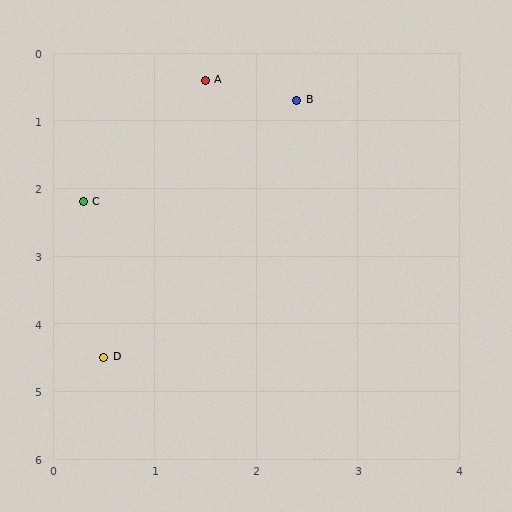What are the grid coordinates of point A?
Point A is at approximately (1.5, 0.4).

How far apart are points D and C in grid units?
Points D and C are about 2.3 grid units apart.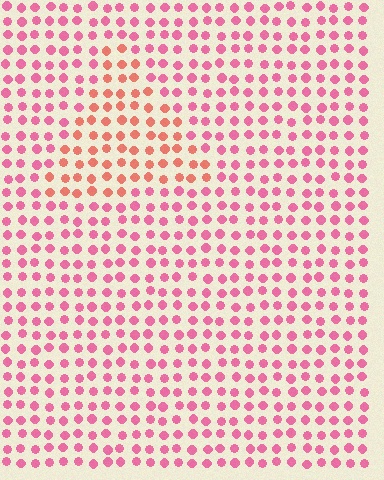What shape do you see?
I see a triangle.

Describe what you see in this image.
The image is filled with small pink elements in a uniform arrangement. A triangle-shaped region is visible where the elements are tinted to a slightly different hue, forming a subtle color boundary.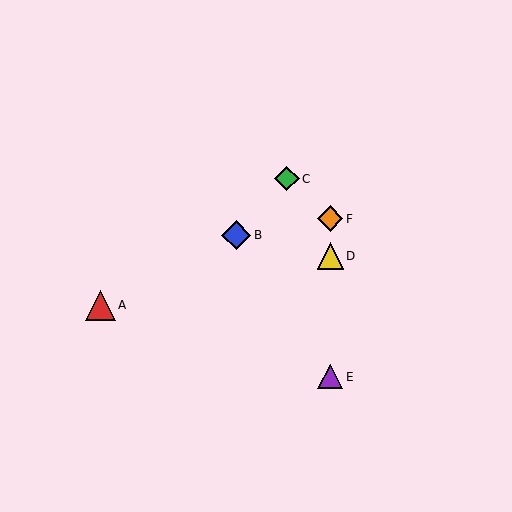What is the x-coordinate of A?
Object A is at x≈101.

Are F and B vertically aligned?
No, F is at x≈330 and B is at x≈236.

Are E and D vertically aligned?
Yes, both are at x≈330.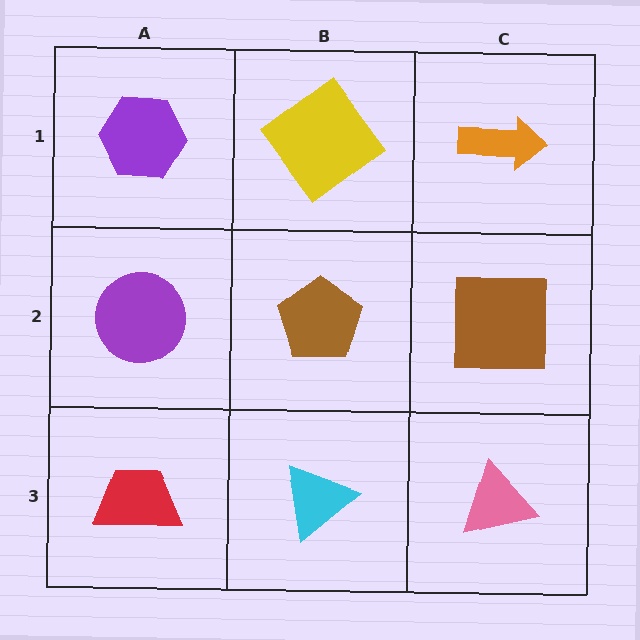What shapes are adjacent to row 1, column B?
A brown pentagon (row 2, column B), a purple hexagon (row 1, column A), an orange arrow (row 1, column C).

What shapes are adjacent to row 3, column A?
A purple circle (row 2, column A), a cyan triangle (row 3, column B).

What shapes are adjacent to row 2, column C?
An orange arrow (row 1, column C), a pink triangle (row 3, column C), a brown pentagon (row 2, column B).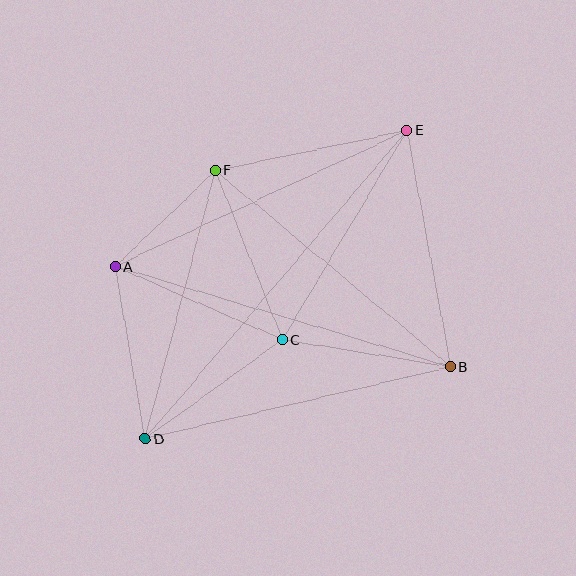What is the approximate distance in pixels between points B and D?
The distance between B and D is approximately 314 pixels.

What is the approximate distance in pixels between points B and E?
The distance between B and E is approximately 241 pixels.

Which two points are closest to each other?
Points A and F are closest to each other.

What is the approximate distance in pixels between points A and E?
The distance between A and E is approximately 322 pixels.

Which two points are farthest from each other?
Points D and E are farthest from each other.